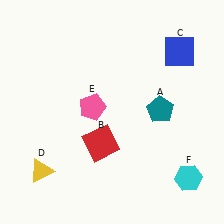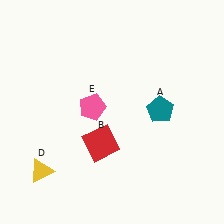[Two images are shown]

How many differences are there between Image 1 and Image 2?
There are 2 differences between the two images.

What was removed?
The cyan hexagon (F), the blue square (C) were removed in Image 2.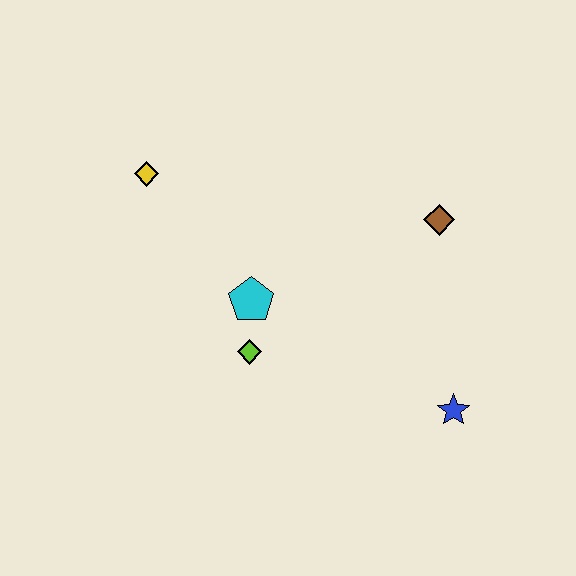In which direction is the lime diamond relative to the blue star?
The lime diamond is to the left of the blue star.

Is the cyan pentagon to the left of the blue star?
Yes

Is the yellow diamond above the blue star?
Yes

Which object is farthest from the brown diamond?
The yellow diamond is farthest from the brown diamond.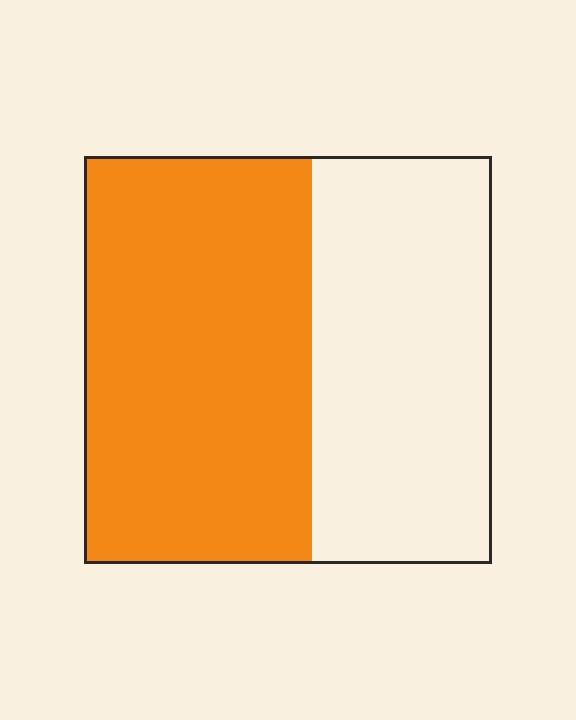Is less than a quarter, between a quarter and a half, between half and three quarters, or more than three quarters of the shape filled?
Between half and three quarters.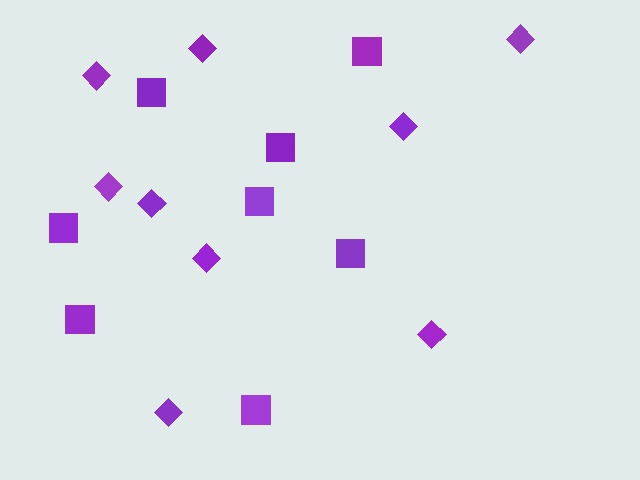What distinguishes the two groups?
There are 2 groups: one group of diamonds (9) and one group of squares (8).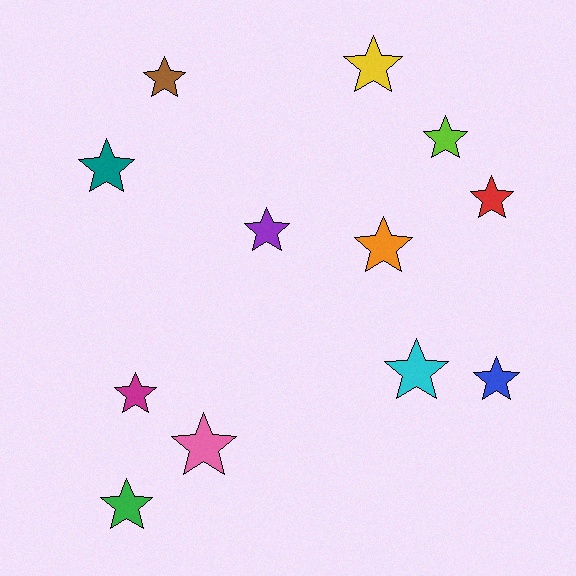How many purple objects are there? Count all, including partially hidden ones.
There is 1 purple object.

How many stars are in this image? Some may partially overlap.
There are 12 stars.